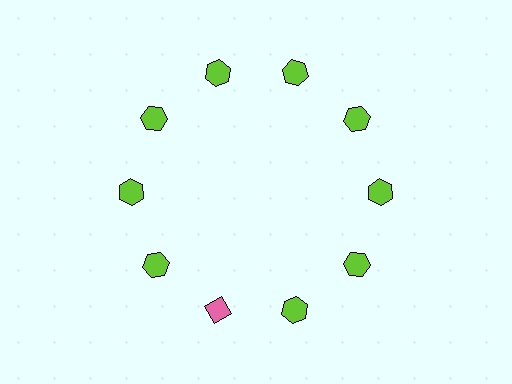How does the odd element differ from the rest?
It differs in both color (pink instead of lime) and shape (diamond instead of hexagon).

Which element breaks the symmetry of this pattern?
The pink diamond at roughly the 7 o'clock position breaks the symmetry. All other shapes are lime hexagons.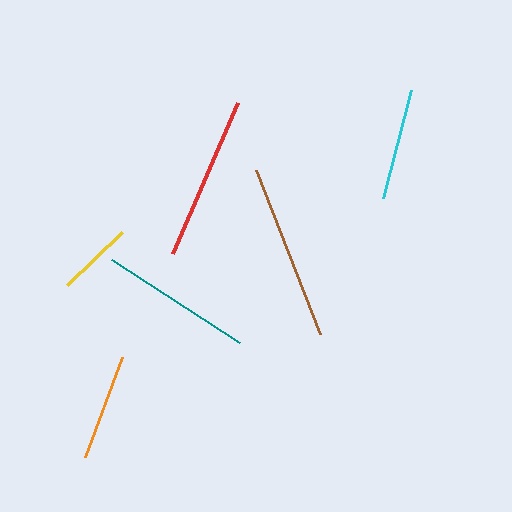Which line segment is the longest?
The brown line is the longest at approximately 176 pixels.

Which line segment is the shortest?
The yellow line is the shortest at approximately 77 pixels.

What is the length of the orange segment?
The orange segment is approximately 106 pixels long.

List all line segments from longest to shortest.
From longest to shortest: brown, red, teal, cyan, orange, yellow.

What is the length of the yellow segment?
The yellow segment is approximately 77 pixels long.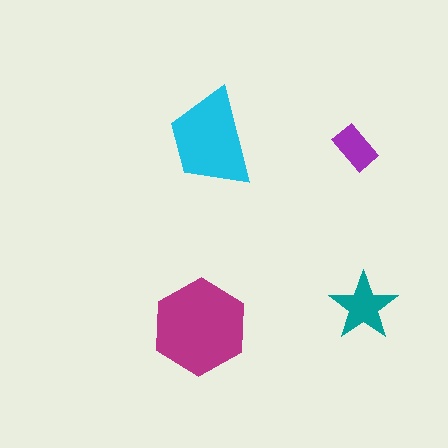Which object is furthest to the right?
The teal star is rightmost.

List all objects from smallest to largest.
The purple rectangle, the teal star, the cyan trapezoid, the magenta hexagon.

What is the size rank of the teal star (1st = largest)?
3rd.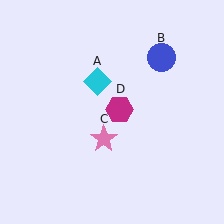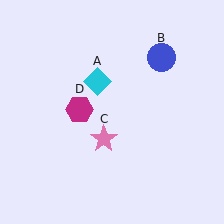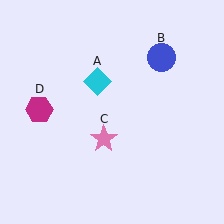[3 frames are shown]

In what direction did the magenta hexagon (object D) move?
The magenta hexagon (object D) moved left.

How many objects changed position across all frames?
1 object changed position: magenta hexagon (object D).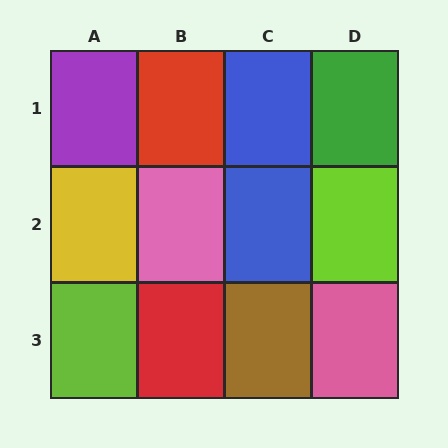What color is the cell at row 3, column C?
Brown.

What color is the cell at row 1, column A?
Purple.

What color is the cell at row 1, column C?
Blue.